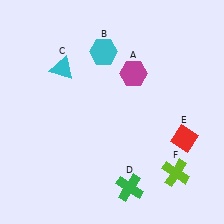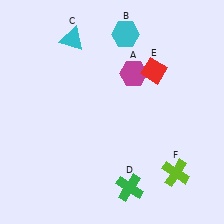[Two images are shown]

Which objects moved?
The objects that moved are: the cyan hexagon (B), the cyan triangle (C), the red diamond (E).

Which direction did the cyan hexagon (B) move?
The cyan hexagon (B) moved right.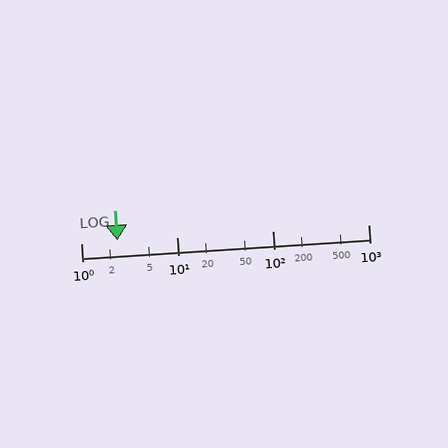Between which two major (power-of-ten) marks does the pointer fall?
The pointer is between 1 and 10.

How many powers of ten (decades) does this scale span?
The scale spans 3 decades, from 1 to 1000.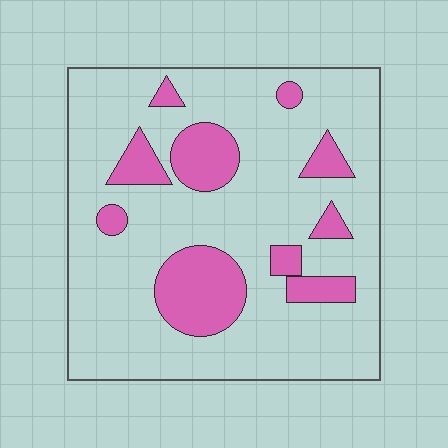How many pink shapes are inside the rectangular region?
10.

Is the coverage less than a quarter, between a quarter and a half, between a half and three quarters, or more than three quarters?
Less than a quarter.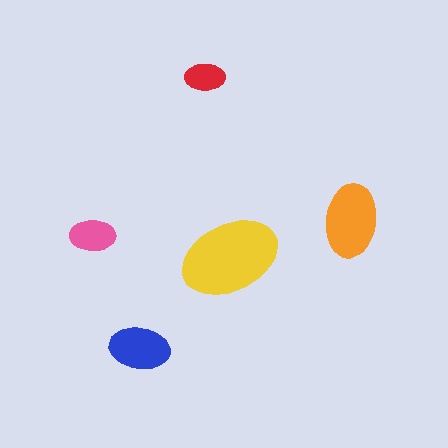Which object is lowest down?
The blue ellipse is bottommost.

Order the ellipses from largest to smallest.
the yellow one, the orange one, the blue one, the pink one, the red one.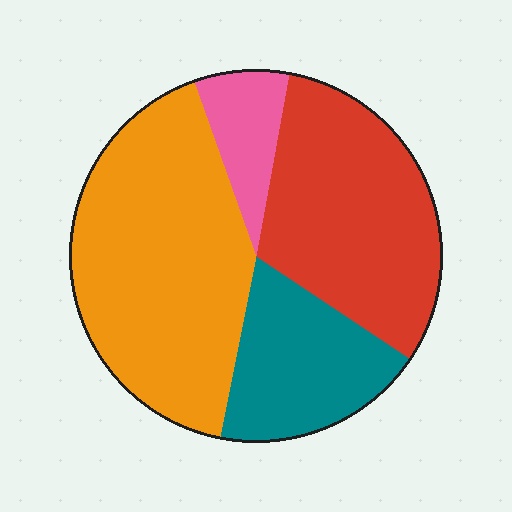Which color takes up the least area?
Pink, at roughly 10%.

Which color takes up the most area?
Orange, at roughly 40%.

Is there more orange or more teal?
Orange.